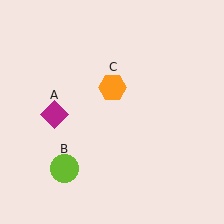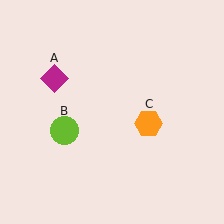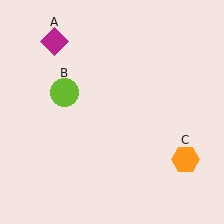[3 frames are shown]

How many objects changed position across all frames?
3 objects changed position: magenta diamond (object A), lime circle (object B), orange hexagon (object C).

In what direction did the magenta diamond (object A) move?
The magenta diamond (object A) moved up.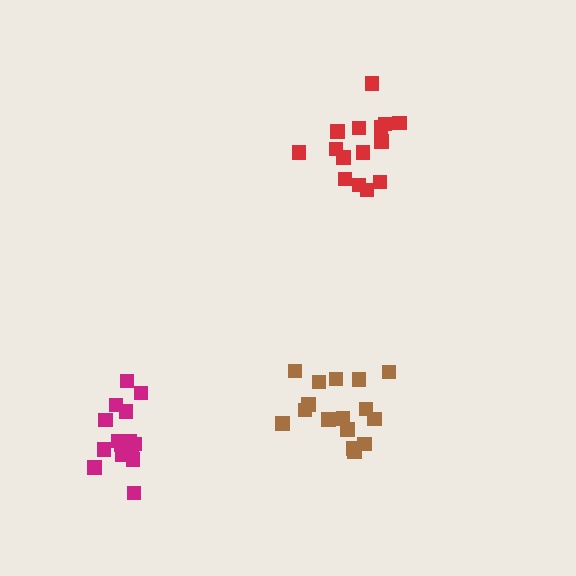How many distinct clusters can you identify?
There are 3 distinct clusters.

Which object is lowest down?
The magenta cluster is bottommost.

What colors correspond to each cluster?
The clusters are colored: red, magenta, brown.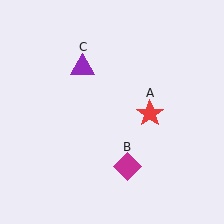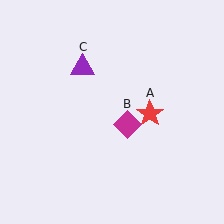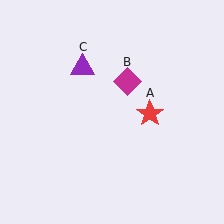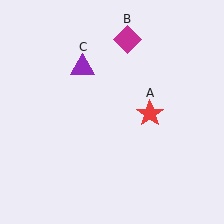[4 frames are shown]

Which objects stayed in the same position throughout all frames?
Red star (object A) and purple triangle (object C) remained stationary.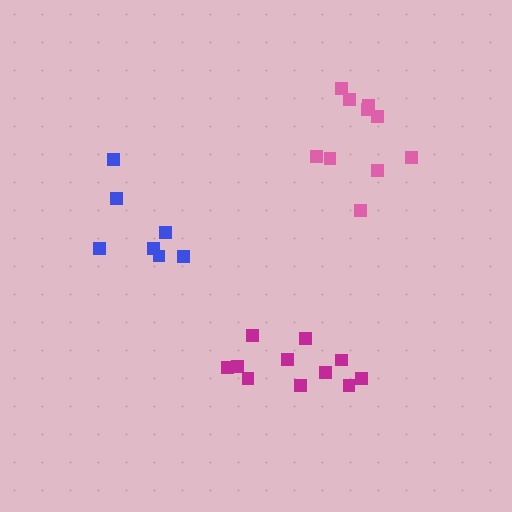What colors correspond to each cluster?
The clusters are colored: magenta, pink, blue.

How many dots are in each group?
Group 1: 11 dots, Group 2: 10 dots, Group 3: 7 dots (28 total).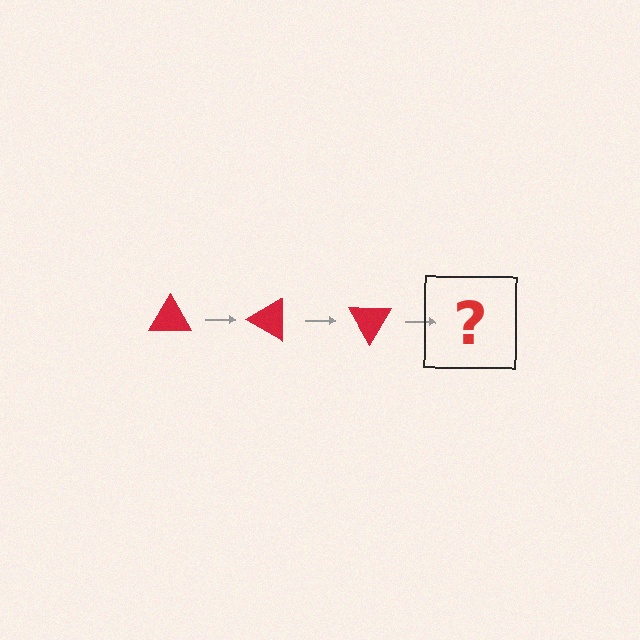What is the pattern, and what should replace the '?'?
The pattern is that the triangle rotates 30 degrees each step. The '?' should be a red triangle rotated 90 degrees.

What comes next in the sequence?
The next element should be a red triangle rotated 90 degrees.